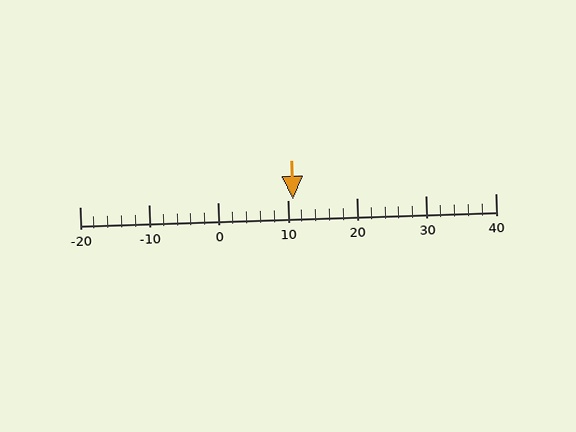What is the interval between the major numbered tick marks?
The major tick marks are spaced 10 units apart.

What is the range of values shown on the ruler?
The ruler shows values from -20 to 40.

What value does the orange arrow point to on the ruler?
The orange arrow points to approximately 11.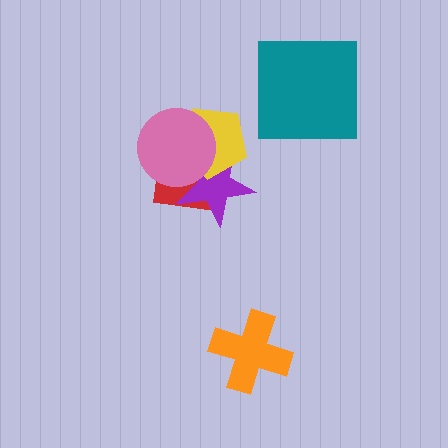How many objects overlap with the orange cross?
0 objects overlap with the orange cross.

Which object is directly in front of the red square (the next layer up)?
The purple star is directly in front of the red square.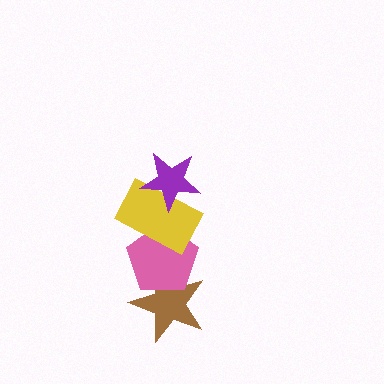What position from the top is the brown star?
The brown star is 4th from the top.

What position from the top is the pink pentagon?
The pink pentagon is 3rd from the top.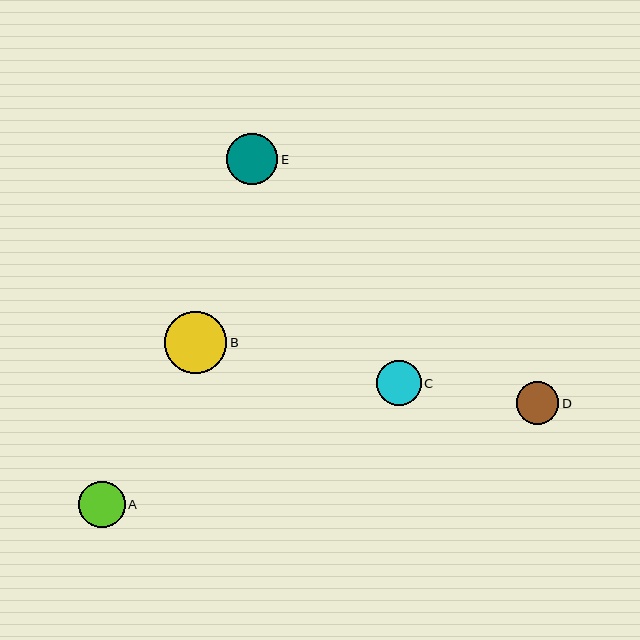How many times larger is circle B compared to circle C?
Circle B is approximately 1.4 times the size of circle C.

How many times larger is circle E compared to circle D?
Circle E is approximately 1.2 times the size of circle D.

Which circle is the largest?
Circle B is the largest with a size of approximately 62 pixels.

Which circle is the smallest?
Circle D is the smallest with a size of approximately 43 pixels.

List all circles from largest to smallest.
From largest to smallest: B, E, A, C, D.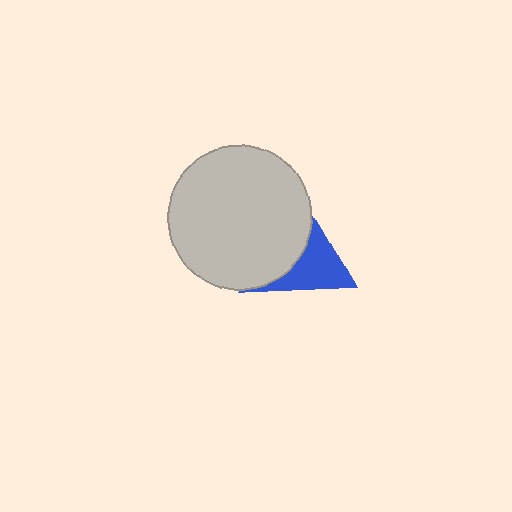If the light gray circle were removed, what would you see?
You would see the complete blue triangle.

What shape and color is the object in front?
The object in front is a light gray circle.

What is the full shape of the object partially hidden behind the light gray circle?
The partially hidden object is a blue triangle.